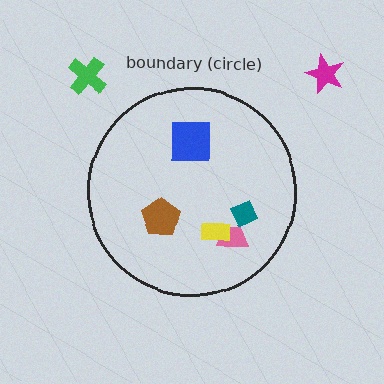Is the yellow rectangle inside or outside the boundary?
Inside.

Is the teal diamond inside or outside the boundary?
Inside.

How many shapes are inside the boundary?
5 inside, 2 outside.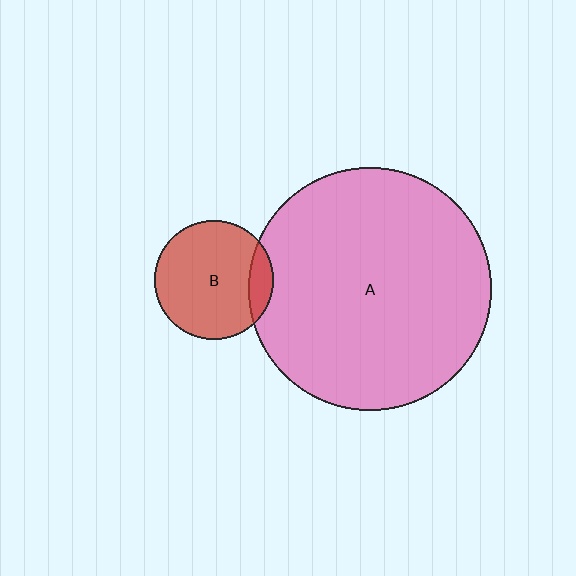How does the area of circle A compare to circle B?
Approximately 4.1 times.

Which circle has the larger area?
Circle A (pink).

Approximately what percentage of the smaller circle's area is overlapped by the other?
Approximately 15%.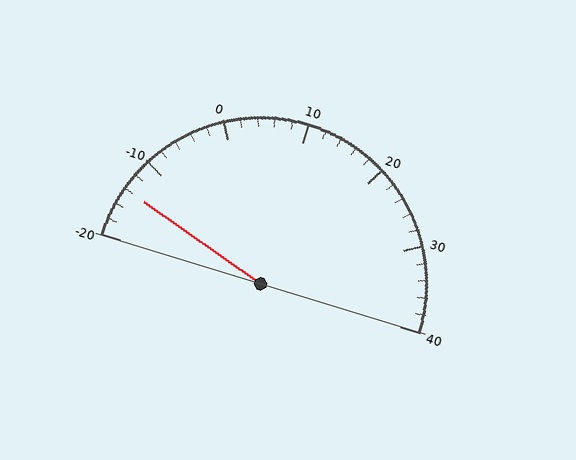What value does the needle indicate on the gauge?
The needle indicates approximately -14.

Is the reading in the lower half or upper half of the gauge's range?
The reading is in the lower half of the range (-20 to 40).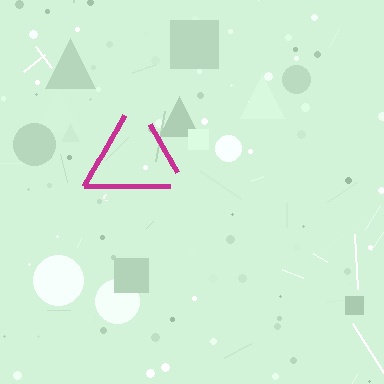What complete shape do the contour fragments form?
The contour fragments form a triangle.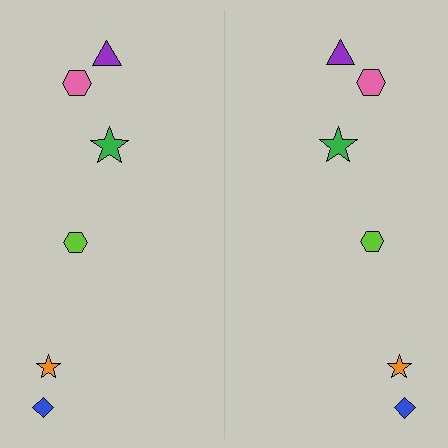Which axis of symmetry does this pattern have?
The pattern has a vertical axis of symmetry running through the center of the image.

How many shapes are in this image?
There are 12 shapes in this image.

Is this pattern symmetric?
Yes, this pattern has bilateral (reflection) symmetry.